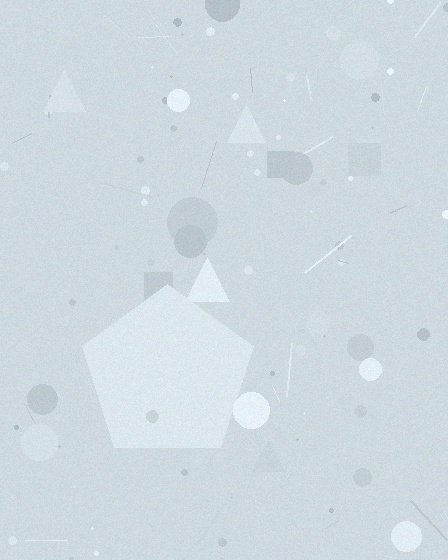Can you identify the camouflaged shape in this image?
The camouflaged shape is a pentagon.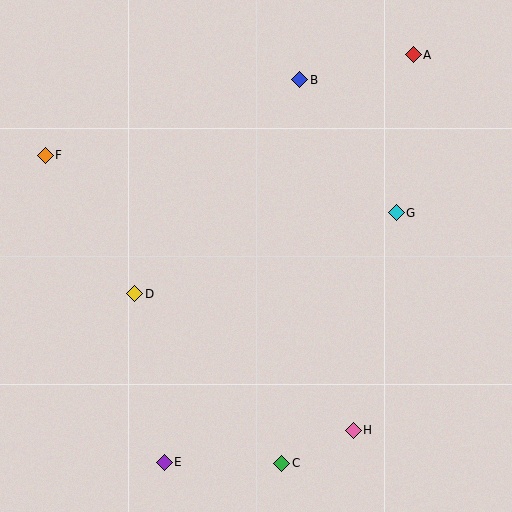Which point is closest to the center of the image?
Point D at (135, 294) is closest to the center.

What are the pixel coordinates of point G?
Point G is at (396, 213).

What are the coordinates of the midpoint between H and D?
The midpoint between H and D is at (244, 362).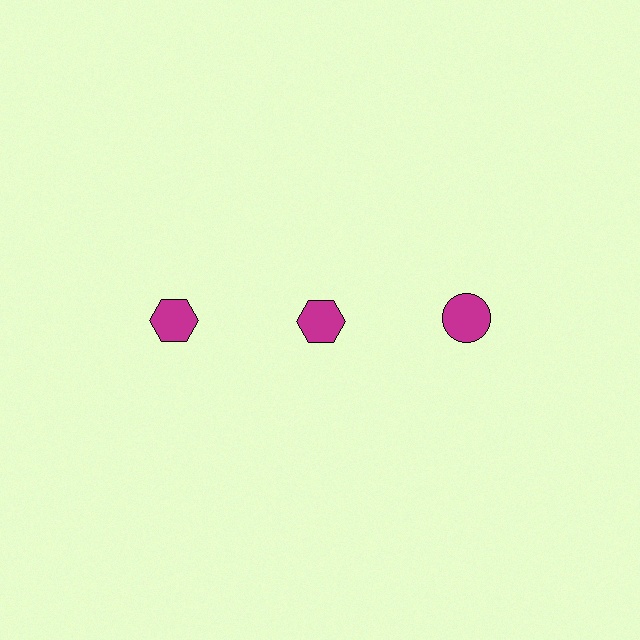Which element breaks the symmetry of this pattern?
The magenta circle in the top row, center column breaks the symmetry. All other shapes are magenta hexagons.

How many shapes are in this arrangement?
There are 3 shapes arranged in a grid pattern.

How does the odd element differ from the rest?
It has a different shape: circle instead of hexagon.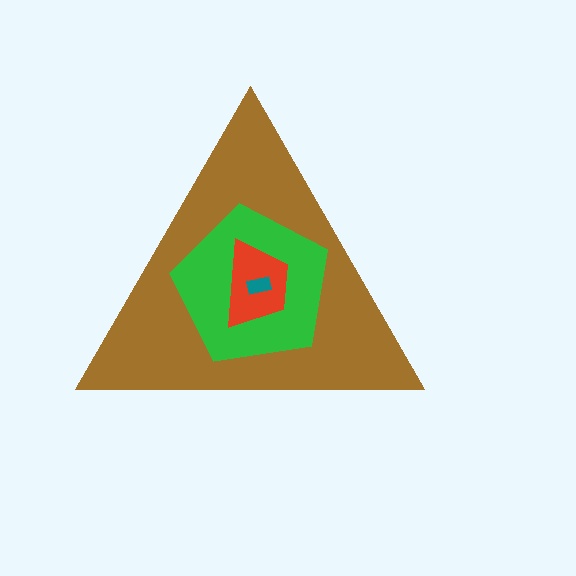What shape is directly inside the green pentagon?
The red trapezoid.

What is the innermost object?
The teal rectangle.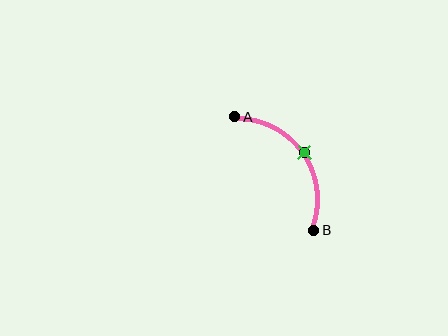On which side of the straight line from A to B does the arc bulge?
The arc bulges above and to the right of the straight line connecting A and B.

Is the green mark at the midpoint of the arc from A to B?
Yes. The green mark lies on the arc at equal arc-length from both A and B — it is the arc midpoint.